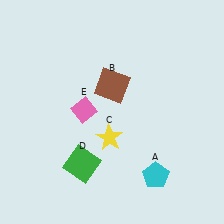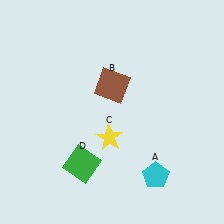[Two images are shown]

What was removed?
The pink diamond (E) was removed in Image 2.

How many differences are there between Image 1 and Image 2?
There is 1 difference between the two images.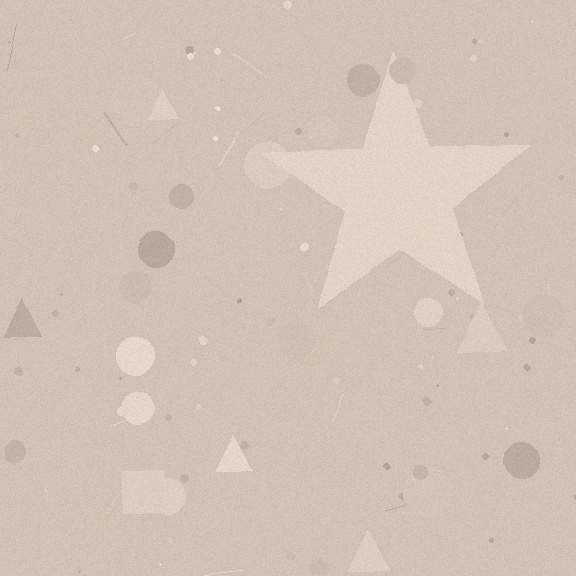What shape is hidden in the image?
A star is hidden in the image.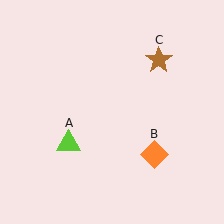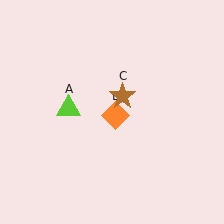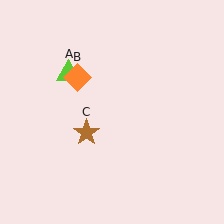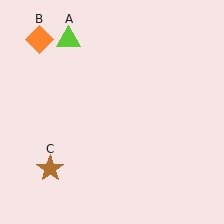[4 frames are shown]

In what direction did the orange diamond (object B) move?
The orange diamond (object B) moved up and to the left.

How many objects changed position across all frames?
3 objects changed position: lime triangle (object A), orange diamond (object B), brown star (object C).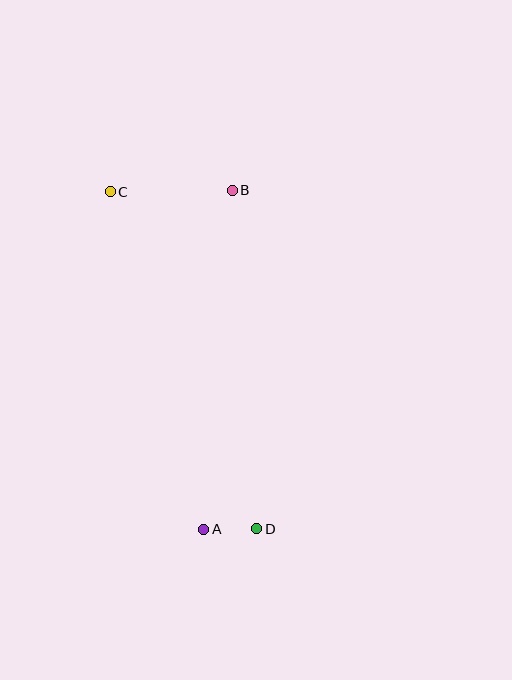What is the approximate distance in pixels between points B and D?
The distance between B and D is approximately 339 pixels.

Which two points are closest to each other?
Points A and D are closest to each other.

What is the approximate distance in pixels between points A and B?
The distance between A and B is approximately 340 pixels.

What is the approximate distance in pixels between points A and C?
The distance between A and C is approximately 350 pixels.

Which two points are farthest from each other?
Points C and D are farthest from each other.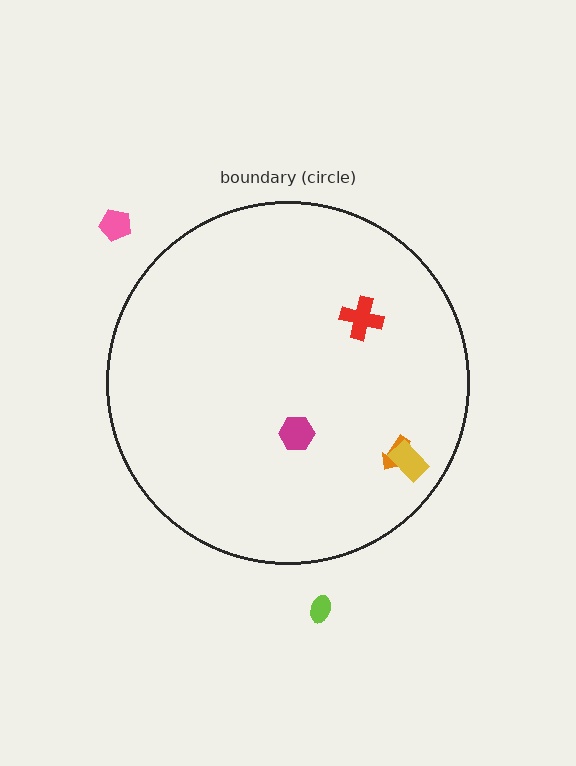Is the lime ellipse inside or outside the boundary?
Outside.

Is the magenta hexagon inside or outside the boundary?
Inside.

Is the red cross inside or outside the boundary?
Inside.